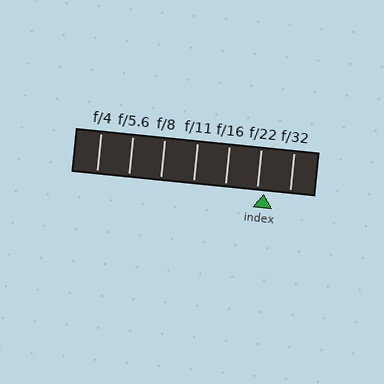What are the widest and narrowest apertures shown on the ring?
The widest aperture shown is f/4 and the narrowest is f/32.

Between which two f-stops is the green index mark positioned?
The index mark is between f/22 and f/32.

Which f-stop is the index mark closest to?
The index mark is closest to f/22.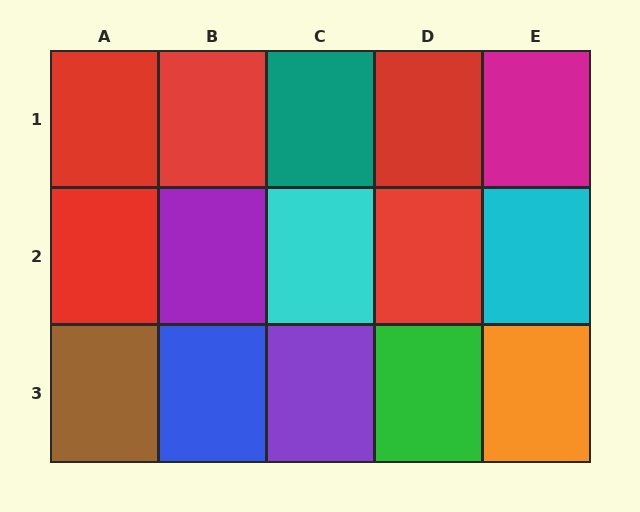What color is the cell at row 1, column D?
Red.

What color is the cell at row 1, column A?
Red.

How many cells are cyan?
2 cells are cyan.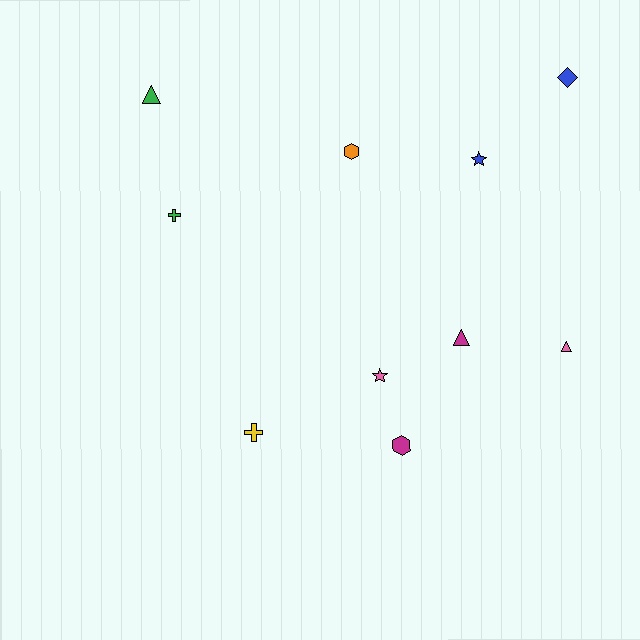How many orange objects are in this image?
There is 1 orange object.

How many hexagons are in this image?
There are 2 hexagons.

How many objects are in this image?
There are 10 objects.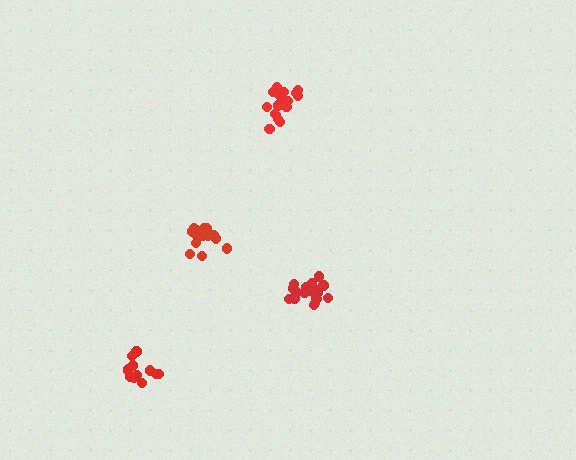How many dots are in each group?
Group 1: 19 dots, Group 2: 17 dots, Group 3: 19 dots, Group 4: 14 dots (69 total).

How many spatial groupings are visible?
There are 4 spatial groupings.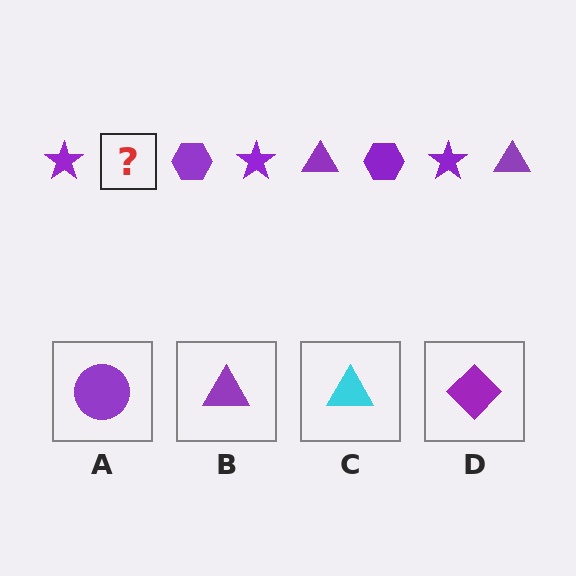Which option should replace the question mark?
Option B.